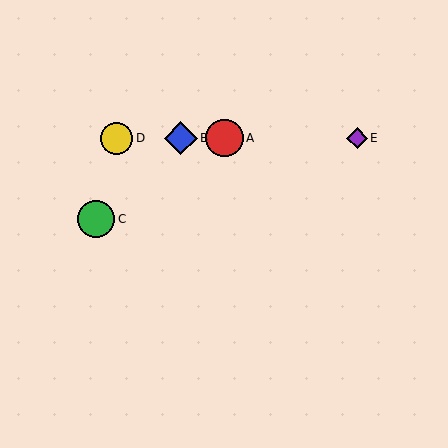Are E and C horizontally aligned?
No, E is at y≈138 and C is at y≈219.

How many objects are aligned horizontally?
4 objects (A, B, D, E) are aligned horizontally.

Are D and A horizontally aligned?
Yes, both are at y≈138.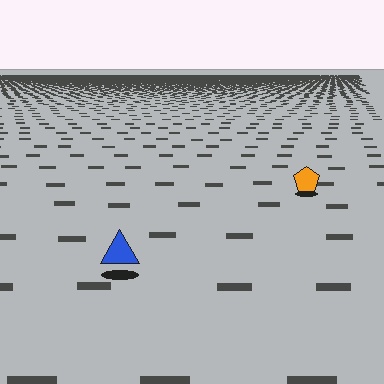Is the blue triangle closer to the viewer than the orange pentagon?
Yes. The blue triangle is closer — you can tell from the texture gradient: the ground texture is coarser near it.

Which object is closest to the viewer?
The blue triangle is closest. The texture marks near it are larger and more spread out.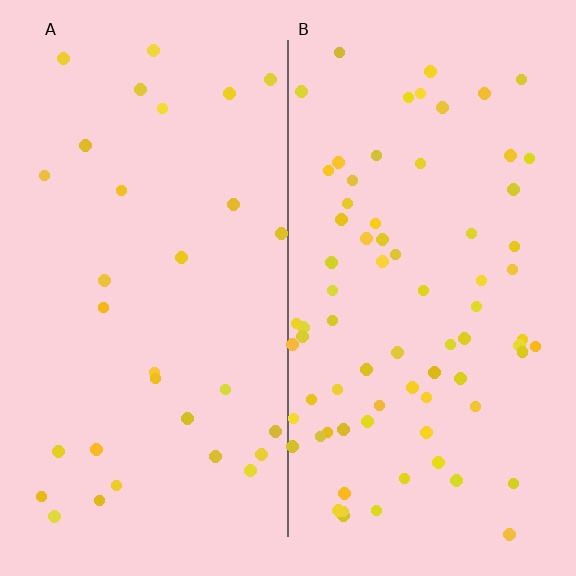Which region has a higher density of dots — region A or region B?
B (the right).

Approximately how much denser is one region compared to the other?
Approximately 2.5× — region B over region A.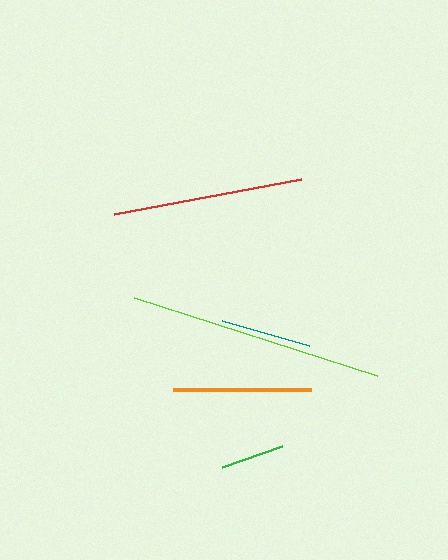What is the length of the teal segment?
The teal segment is approximately 91 pixels long.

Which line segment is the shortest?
The green line is the shortest at approximately 63 pixels.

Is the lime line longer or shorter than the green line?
The lime line is longer than the green line.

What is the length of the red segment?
The red segment is approximately 190 pixels long.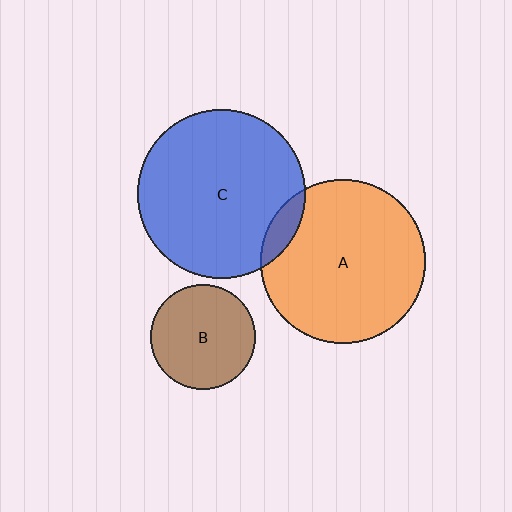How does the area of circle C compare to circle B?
Approximately 2.6 times.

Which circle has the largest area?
Circle C (blue).